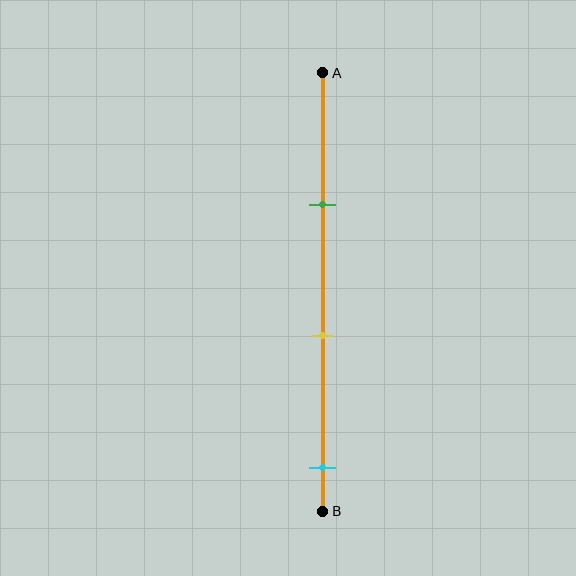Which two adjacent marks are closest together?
The green and yellow marks are the closest adjacent pair.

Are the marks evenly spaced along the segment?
Yes, the marks are approximately evenly spaced.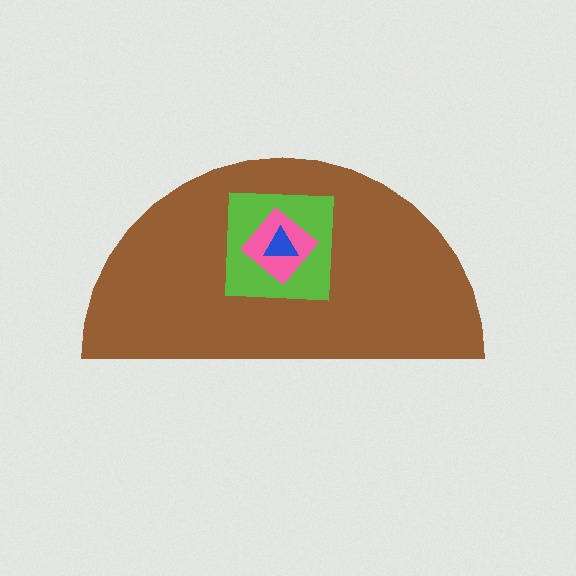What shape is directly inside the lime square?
The pink diamond.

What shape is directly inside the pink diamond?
The blue triangle.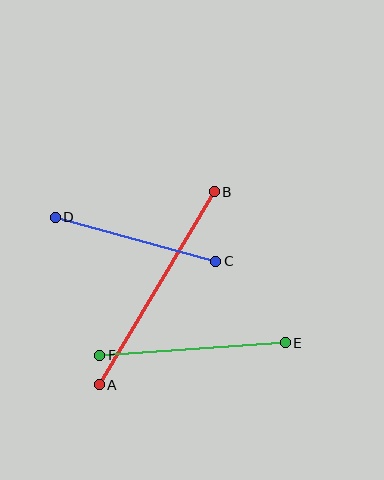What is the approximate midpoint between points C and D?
The midpoint is at approximately (135, 239) pixels.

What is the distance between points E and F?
The distance is approximately 186 pixels.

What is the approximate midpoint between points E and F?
The midpoint is at approximately (193, 349) pixels.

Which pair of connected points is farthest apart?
Points A and B are farthest apart.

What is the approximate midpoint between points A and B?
The midpoint is at approximately (157, 288) pixels.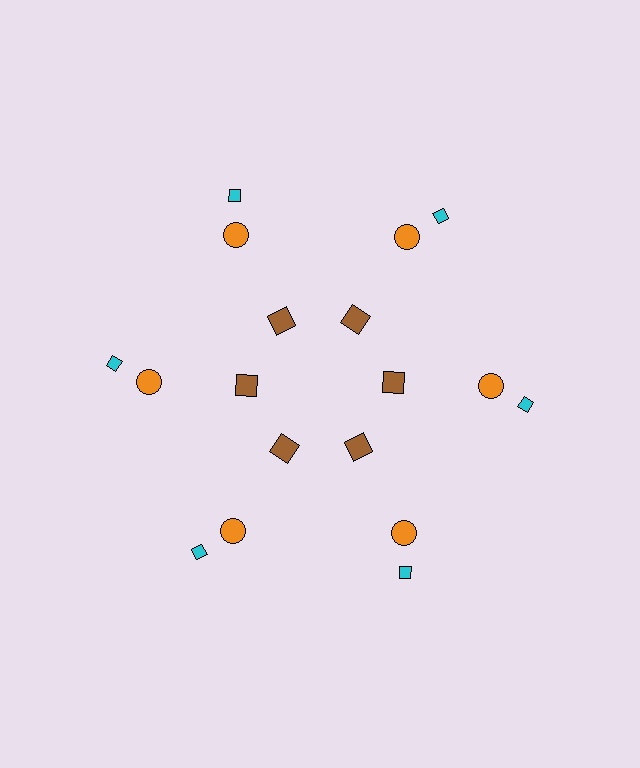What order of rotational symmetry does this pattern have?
This pattern has 6-fold rotational symmetry.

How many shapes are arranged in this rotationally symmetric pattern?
There are 18 shapes, arranged in 6 groups of 3.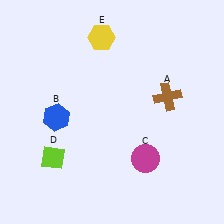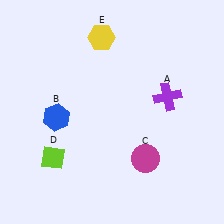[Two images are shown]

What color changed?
The cross (A) changed from brown in Image 1 to purple in Image 2.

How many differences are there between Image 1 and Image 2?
There is 1 difference between the two images.